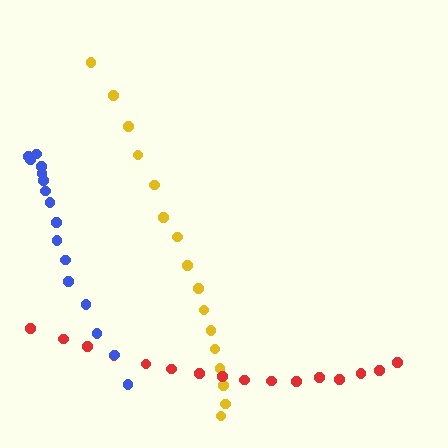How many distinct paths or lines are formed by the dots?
There are 3 distinct paths.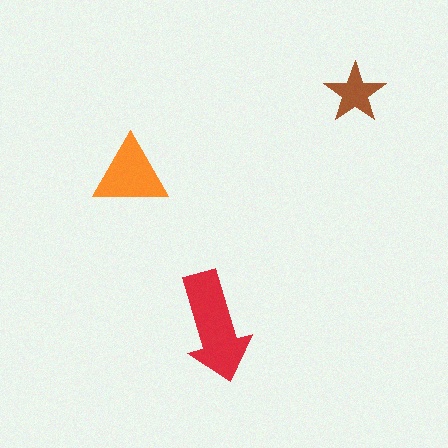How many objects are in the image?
There are 3 objects in the image.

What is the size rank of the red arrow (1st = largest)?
1st.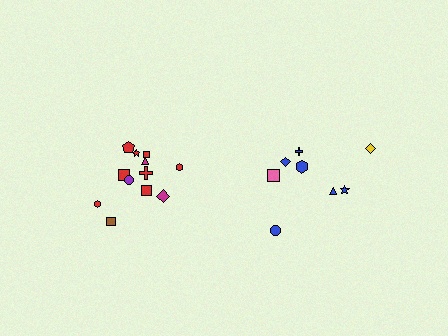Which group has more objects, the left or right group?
The left group.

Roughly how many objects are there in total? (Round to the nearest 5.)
Roughly 20 objects in total.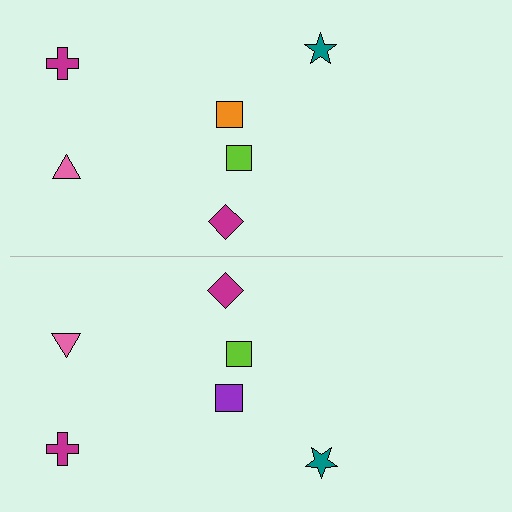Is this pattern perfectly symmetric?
No, the pattern is not perfectly symmetric. The purple square on the bottom side breaks the symmetry — its mirror counterpart is orange.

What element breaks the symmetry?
The purple square on the bottom side breaks the symmetry — its mirror counterpart is orange.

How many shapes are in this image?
There are 12 shapes in this image.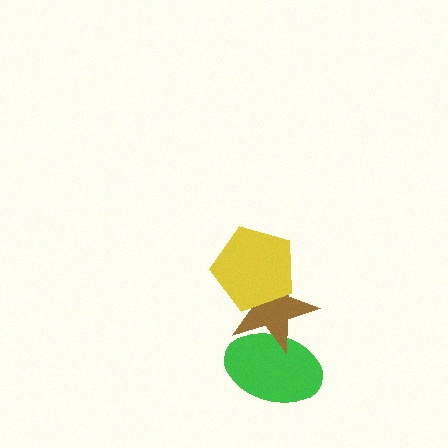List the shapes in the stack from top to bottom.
From top to bottom: the yellow pentagon, the brown star, the green ellipse.